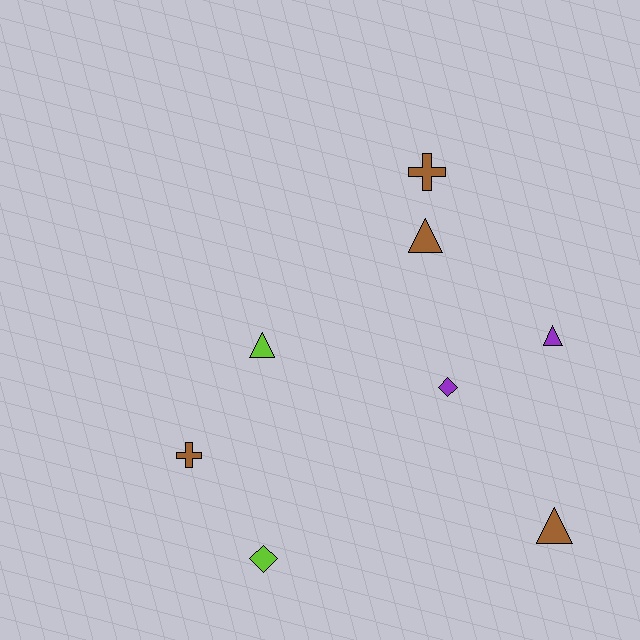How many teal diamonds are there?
There are no teal diamonds.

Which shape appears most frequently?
Triangle, with 4 objects.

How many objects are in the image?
There are 8 objects.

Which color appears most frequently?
Brown, with 4 objects.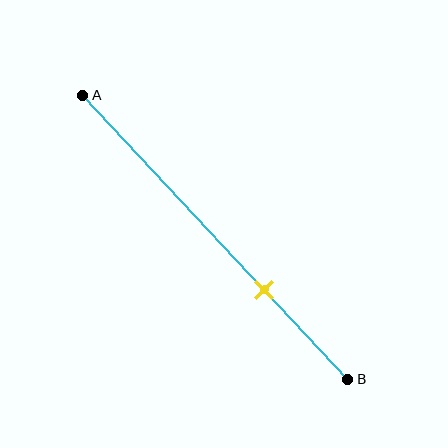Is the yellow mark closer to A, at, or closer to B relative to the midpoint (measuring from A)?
The yellow mark is closer to point B than the midpoint of segment AB.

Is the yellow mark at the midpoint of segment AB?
No, the mark is at about 70% from A, not at the 50% midpoint.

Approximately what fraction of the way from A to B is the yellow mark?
The yellow mark is approximately 70% of the way from A to B.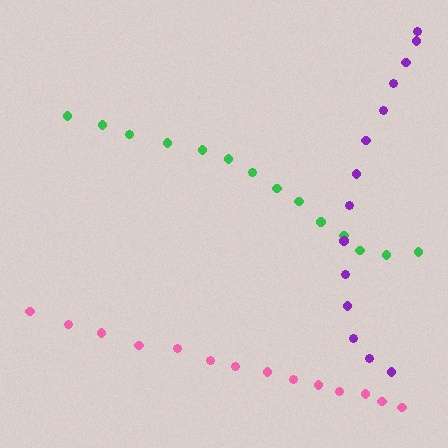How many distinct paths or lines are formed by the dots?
There are 3 distinct paths.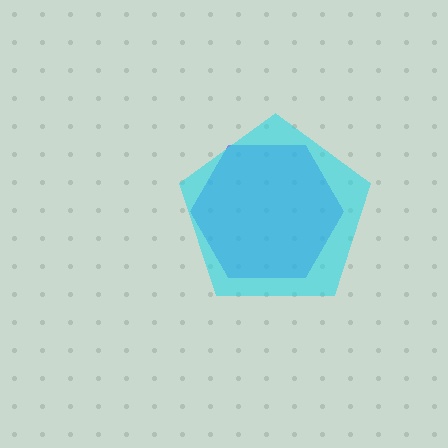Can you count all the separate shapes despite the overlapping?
Yes, there are 2 separate shapes.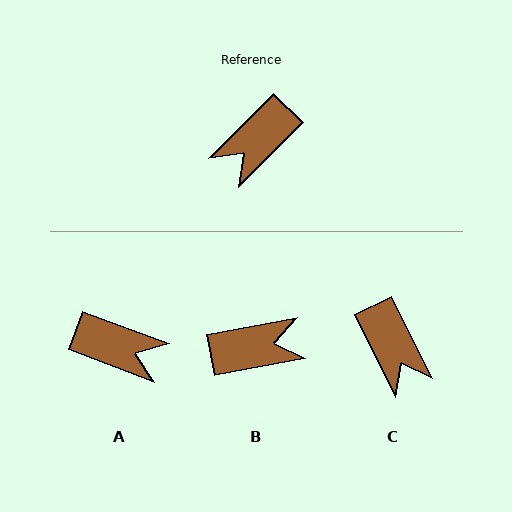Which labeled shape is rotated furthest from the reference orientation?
B, about 145 degrees away.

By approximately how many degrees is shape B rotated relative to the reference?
Approximately 145 degrees counter-clockwise.